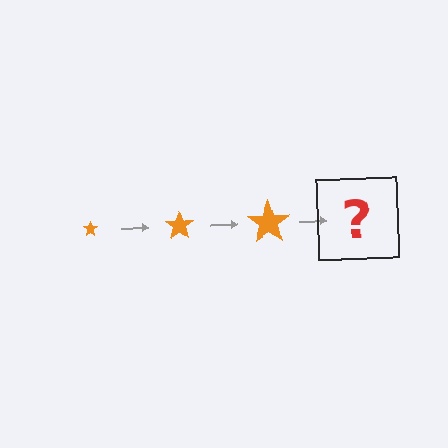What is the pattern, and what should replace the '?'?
The pattern is that the star gets progressively larger each step. The '?' should be an orange star, larger than the previous one.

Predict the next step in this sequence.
The next step is an orange star, larger than the previous one.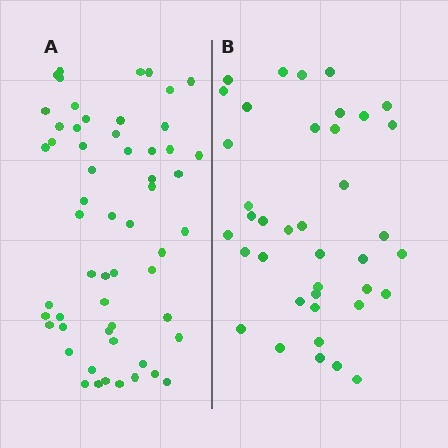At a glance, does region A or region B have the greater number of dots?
Region A (the left region) has more dots.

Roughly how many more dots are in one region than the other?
Region A has approximately 20 more dots than region B.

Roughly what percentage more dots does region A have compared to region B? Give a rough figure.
About 45% more.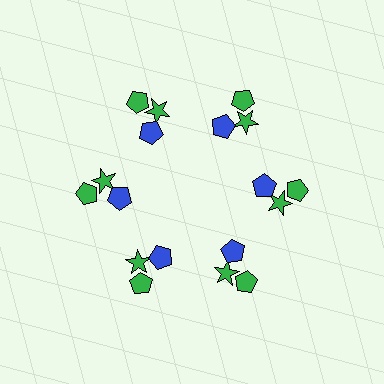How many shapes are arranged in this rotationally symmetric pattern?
There are 18 shapes, arranged in 6 groups of 3.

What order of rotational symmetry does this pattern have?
This pattern has 6-fold rotational symmetry.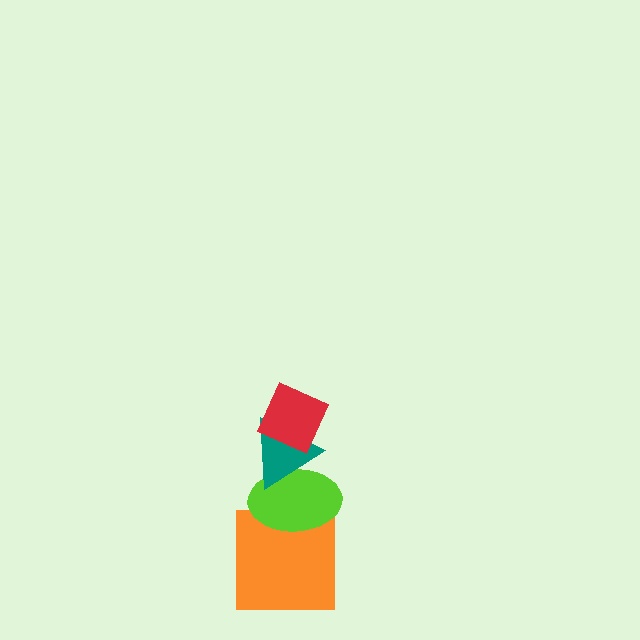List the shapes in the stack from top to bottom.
From top to bottom: the red diamond, the teal triangle, the lime ellipse, the orange square.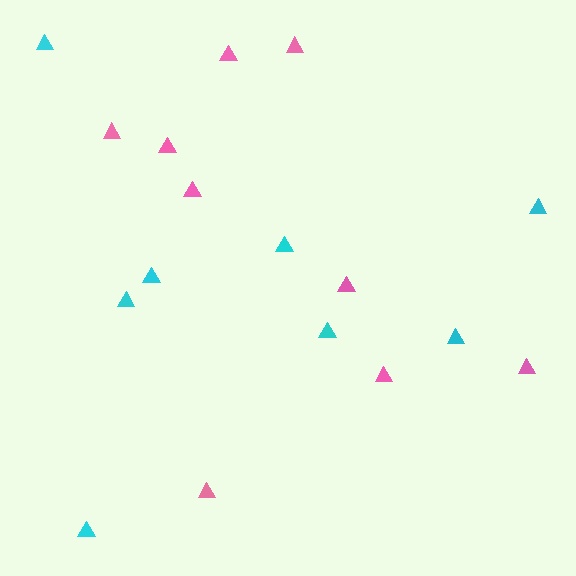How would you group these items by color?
There are 2 groups: one group of cyan triangles (8) and one group of pink triangles (9).